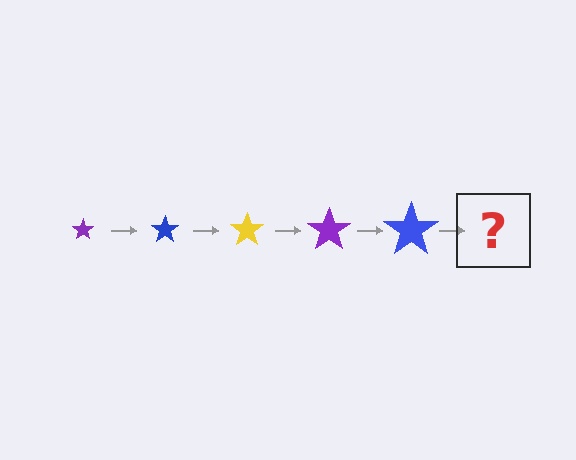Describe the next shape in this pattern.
It should be a yellow star, larger than the previous one.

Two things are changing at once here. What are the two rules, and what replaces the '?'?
The two rules are that the star grows larger each step and the color cycles through purple, blue, and yellow. The '?' should be a yellow star, larger than the previous one.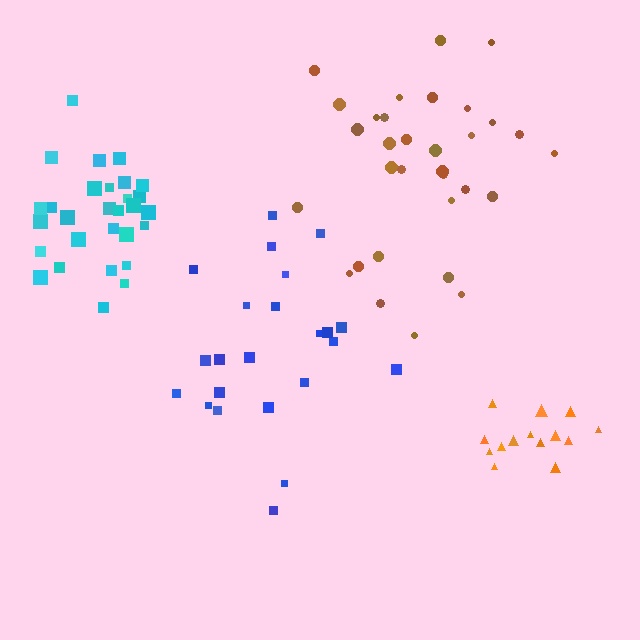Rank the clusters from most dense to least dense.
orange, cyan, brown, blue.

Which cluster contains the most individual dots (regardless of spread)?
Brown (32).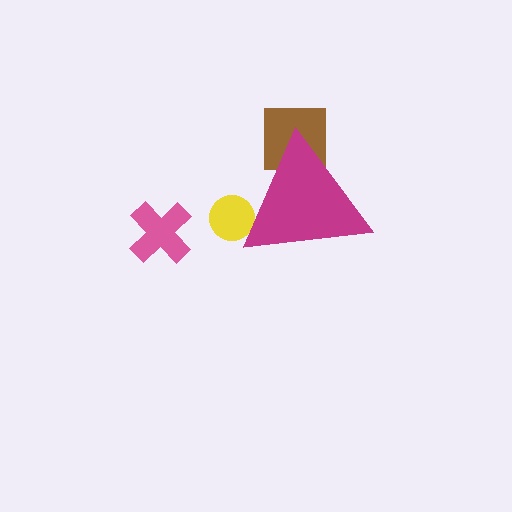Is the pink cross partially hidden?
No, the pink cross is fully visible.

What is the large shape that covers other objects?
A magenta triangle.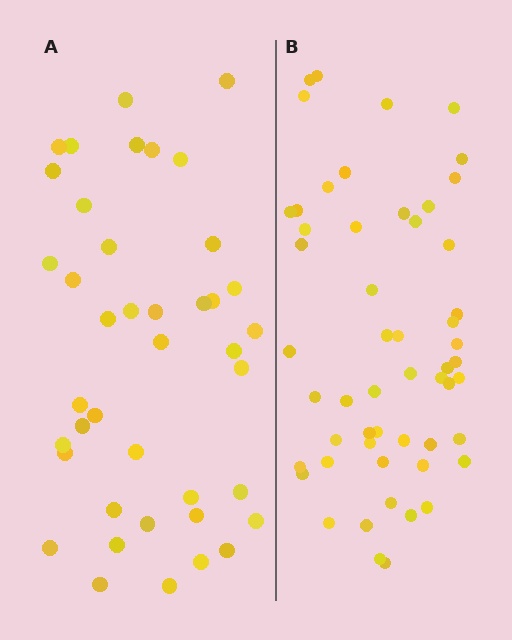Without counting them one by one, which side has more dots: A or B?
Region B (the right region) has more dots.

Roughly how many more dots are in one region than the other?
Region B has approximately 15 more dots than region A.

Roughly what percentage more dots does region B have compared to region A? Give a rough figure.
About 30% more.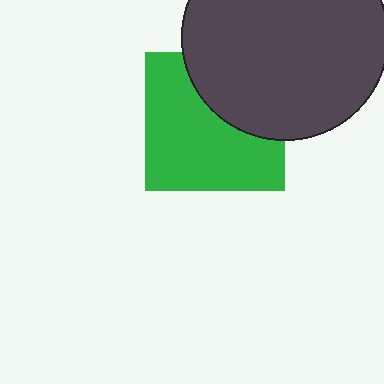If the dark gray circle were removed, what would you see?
You would see the complete green square.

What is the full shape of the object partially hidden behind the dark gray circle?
The partially hidden object is a green square.